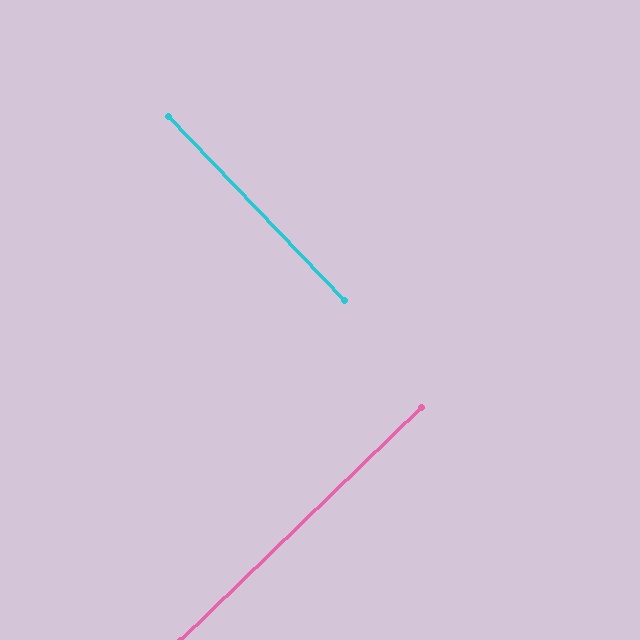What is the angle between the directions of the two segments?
Approximately 90 degrees.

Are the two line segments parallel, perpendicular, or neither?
Perpendicular — they meet at approximately 90°.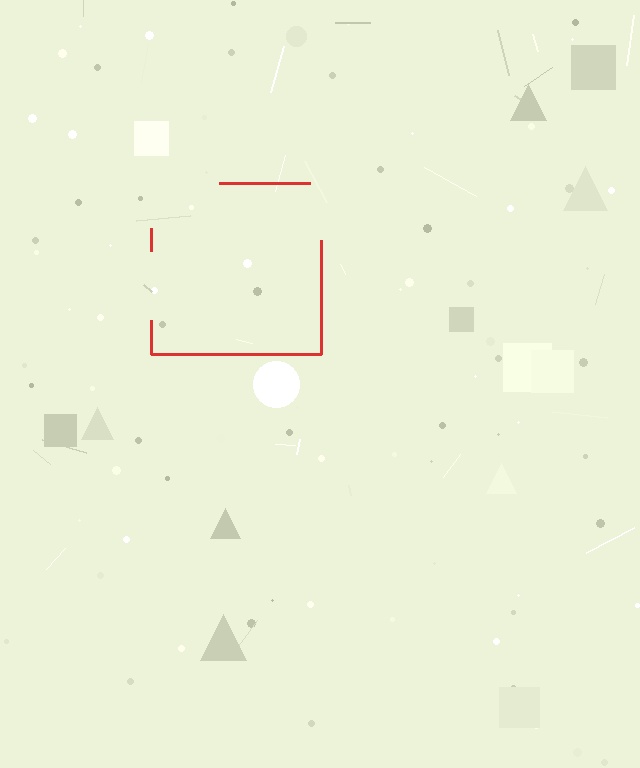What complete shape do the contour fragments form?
The contour fragments form a square.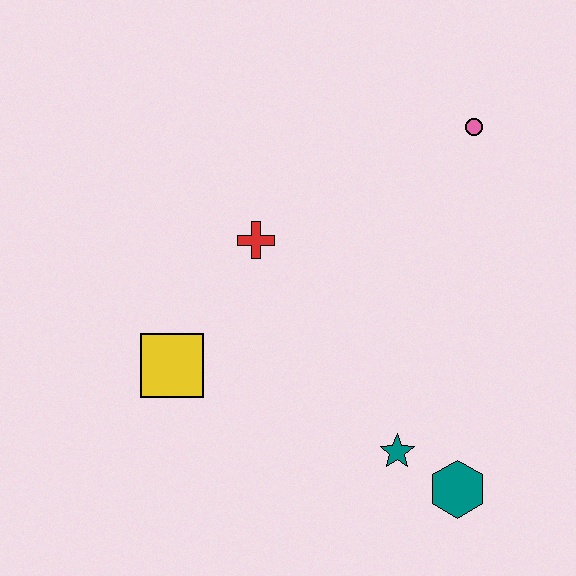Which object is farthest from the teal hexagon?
The pink circle is farthest from the teal hexagon.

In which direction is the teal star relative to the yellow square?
The teal star is to the right of the yellow square.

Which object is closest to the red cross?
The yellow square is closest to the red cross.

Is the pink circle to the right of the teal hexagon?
Yes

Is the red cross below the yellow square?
No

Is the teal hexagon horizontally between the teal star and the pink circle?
Yes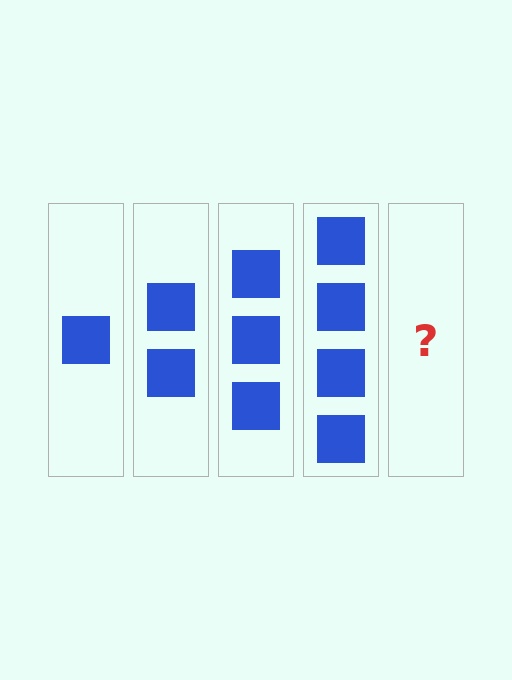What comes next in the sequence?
The next element should be 5 squares.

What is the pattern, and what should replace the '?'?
The pattern is that each step adds one more square. The '?' should be 5 squares.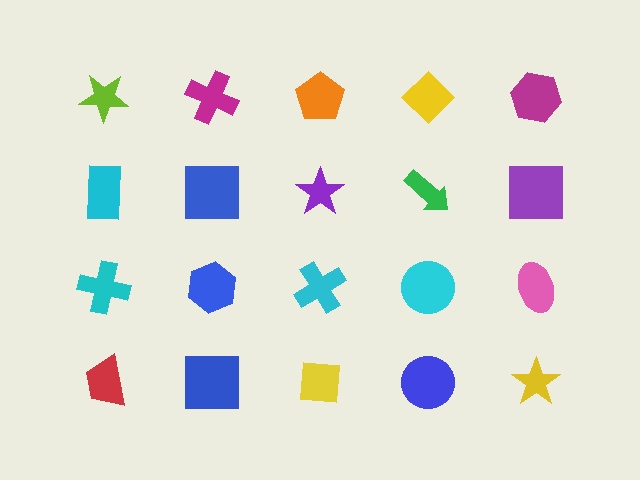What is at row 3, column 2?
A blue hexagon.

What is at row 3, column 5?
A pink ellipse.